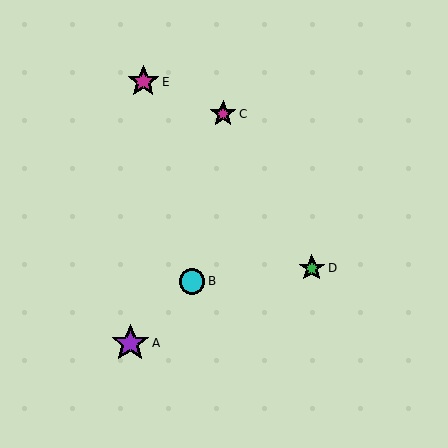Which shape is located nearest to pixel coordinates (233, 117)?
The magenta star (labeled C) at (223, 114) is nearest to that location.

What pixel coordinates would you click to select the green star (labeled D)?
Click at (312, 268) to select the green star D.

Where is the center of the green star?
The center of the green star is at (312, 268).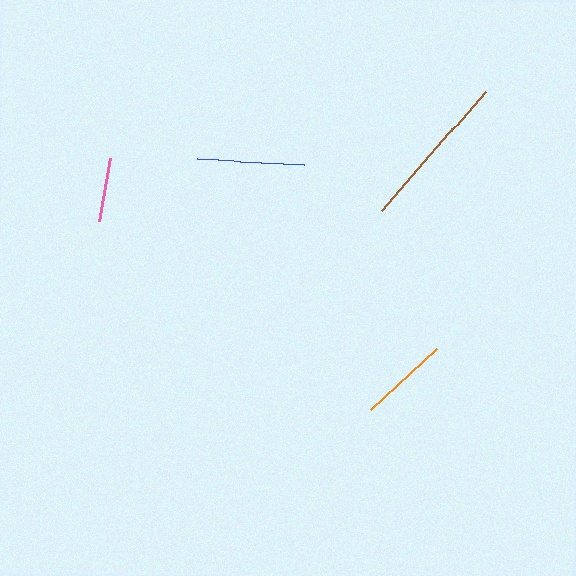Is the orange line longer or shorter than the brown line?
The brown line is longer than the orange line.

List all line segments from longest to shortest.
From longest to shortest: brown, blue, orange, pink.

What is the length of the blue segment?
The blue segment is approximately 107 pixels long.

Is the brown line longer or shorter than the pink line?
The brown line is longer than the pink line.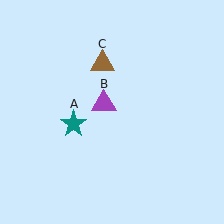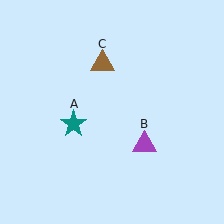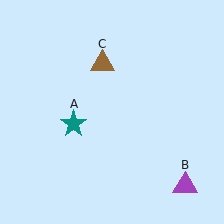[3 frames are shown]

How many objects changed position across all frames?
1 object changed position: purple triangle (object B).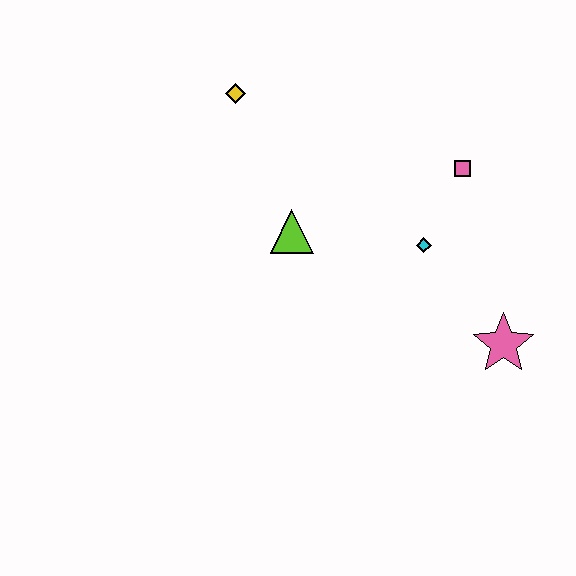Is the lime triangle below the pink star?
No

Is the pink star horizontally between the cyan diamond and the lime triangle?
No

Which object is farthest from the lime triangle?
The pink star is farthest from the lime triangle.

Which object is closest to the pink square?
The cyan diamond is closest to the pink square.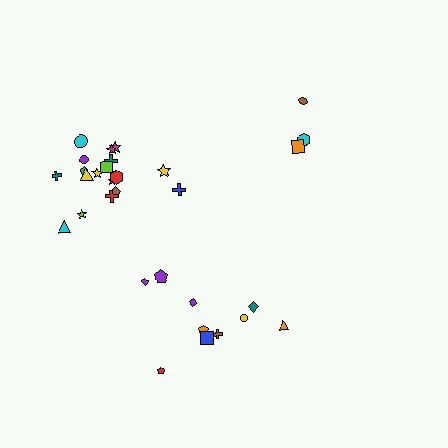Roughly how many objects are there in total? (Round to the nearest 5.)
Roughly 30 objects in total.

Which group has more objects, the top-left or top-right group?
The top-left group.